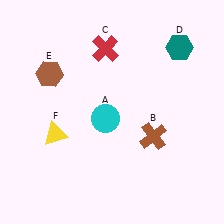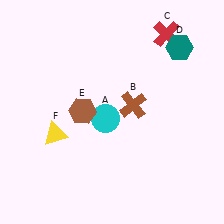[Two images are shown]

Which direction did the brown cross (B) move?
The brown cross (B) moved up.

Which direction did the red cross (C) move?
The red cross (C) moved right.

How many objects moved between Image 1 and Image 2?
3 objects moved between the two images.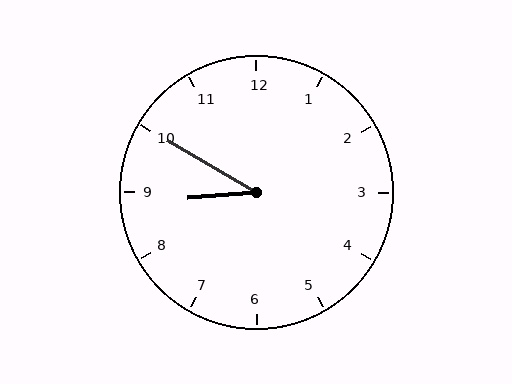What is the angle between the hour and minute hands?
Approximately 35 degrees.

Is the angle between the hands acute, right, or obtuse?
It is acute.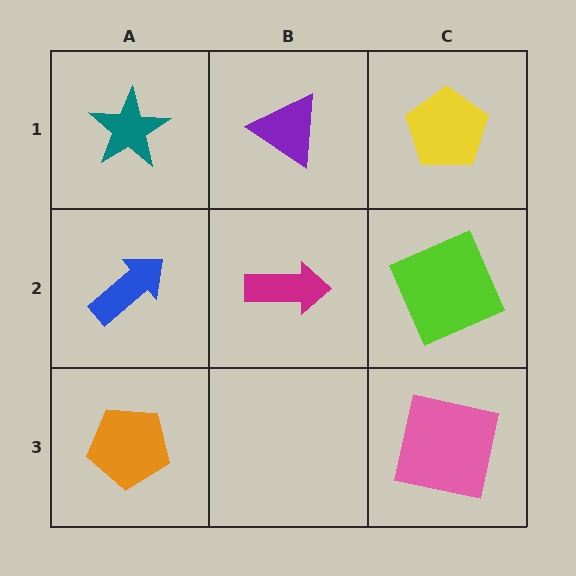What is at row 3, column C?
A pink square.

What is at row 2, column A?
A blue arrow.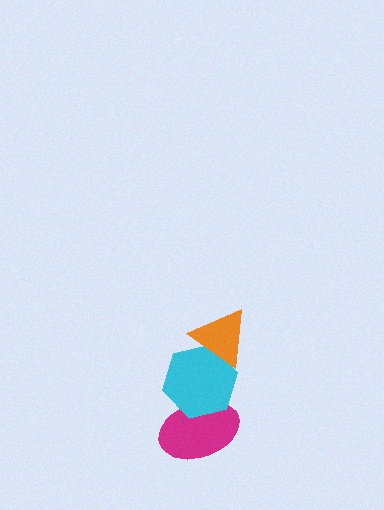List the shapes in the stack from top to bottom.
From top to bottom: the orange triangle, the cyan hexagon, the magenta ellipse.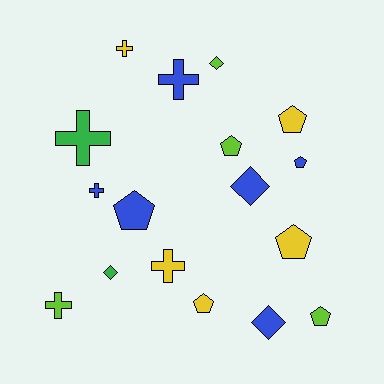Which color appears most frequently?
Blue, with 6 objects.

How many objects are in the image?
There are 17 objects.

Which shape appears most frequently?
Pentagon, with 7 objects.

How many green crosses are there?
There is 1 green cross.